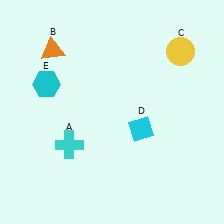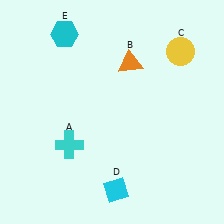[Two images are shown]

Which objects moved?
The objects that moved are: the orange triangle (B), the cyan diamond (D), the cyan hexagon (E).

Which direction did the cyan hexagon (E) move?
The cyan hexagon (E) moved up.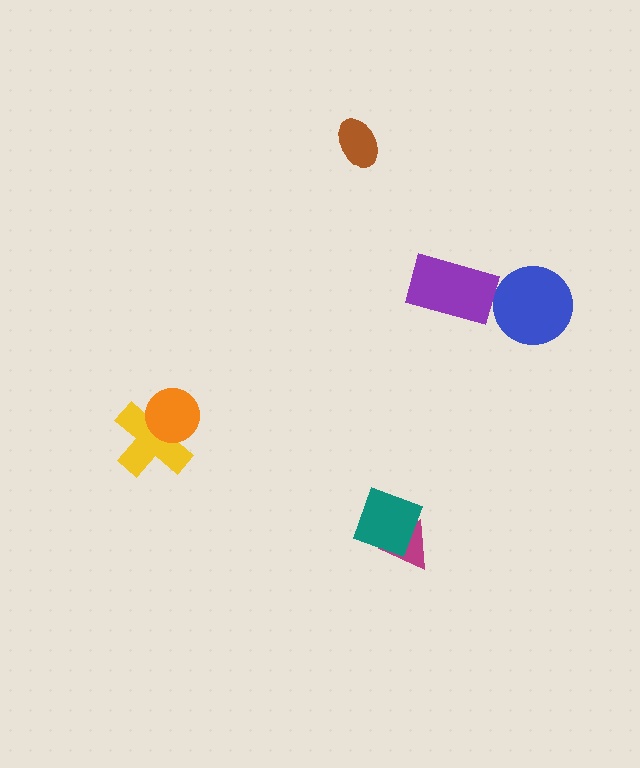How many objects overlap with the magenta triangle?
1 object overlaps with the magenta triangle.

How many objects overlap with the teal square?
1 object overlaps with the teal square.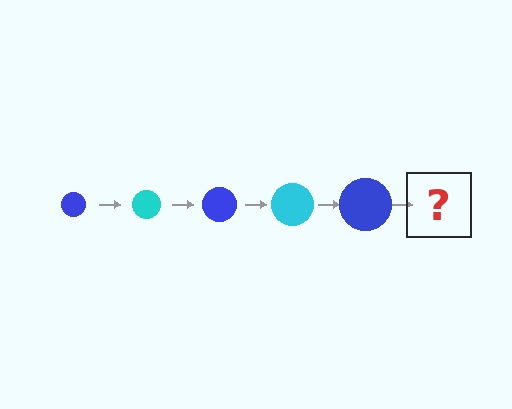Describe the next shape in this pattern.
It should be a cyan circle, larger than the previous one.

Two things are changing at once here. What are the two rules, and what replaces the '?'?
The two rules are that the circle grows larger each step and the color cycles through blue and cyan. The '?' should be a cyan circle, larger than the previous one.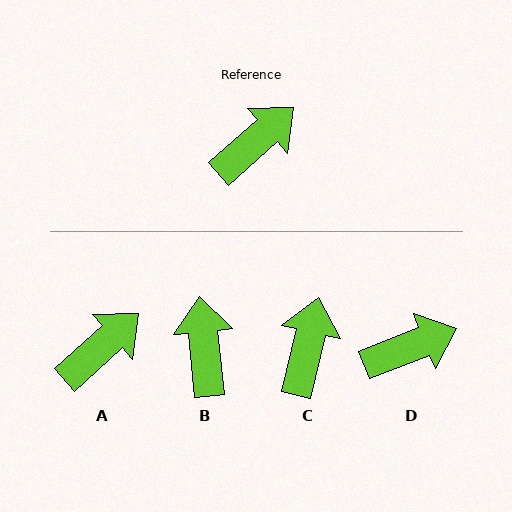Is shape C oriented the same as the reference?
No, it is off by about 35 degrees.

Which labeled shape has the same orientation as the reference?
A.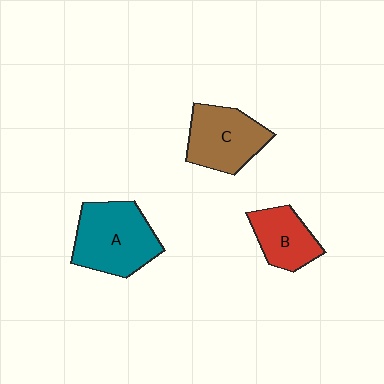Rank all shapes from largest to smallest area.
From largest to smallest: A (teal), C (brown), B (red).